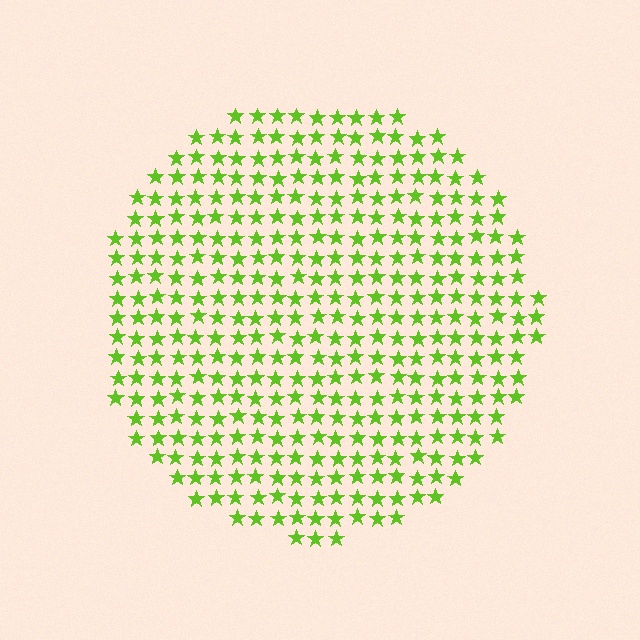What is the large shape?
The large shape is a circle.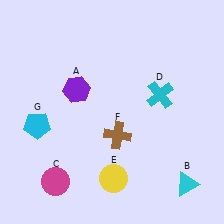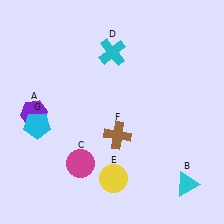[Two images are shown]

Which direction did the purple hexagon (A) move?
The purple hexagon (A) moved left.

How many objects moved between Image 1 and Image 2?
3 objects moved between the two images.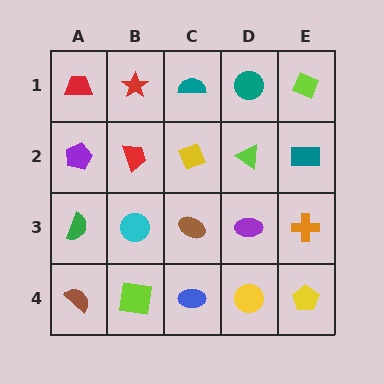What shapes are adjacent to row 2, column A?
A red trapezoid (row 1, column A), a green semicircle (row 3, column A), a red trapezoid (row 2, column B).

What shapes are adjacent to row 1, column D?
A lime triangle (row 2, column D), a teal semicircle (row 1, column C), a lime diamond (row 1, column E).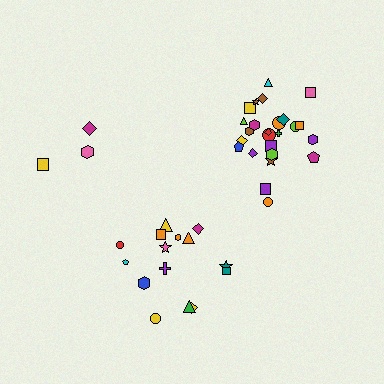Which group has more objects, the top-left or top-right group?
The top-right group.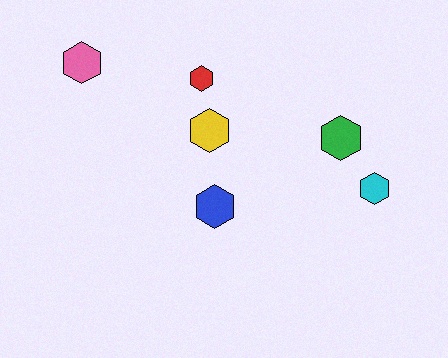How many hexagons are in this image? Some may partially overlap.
There are 6 hexagons.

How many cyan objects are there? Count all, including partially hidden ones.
There is 1 cyan object.